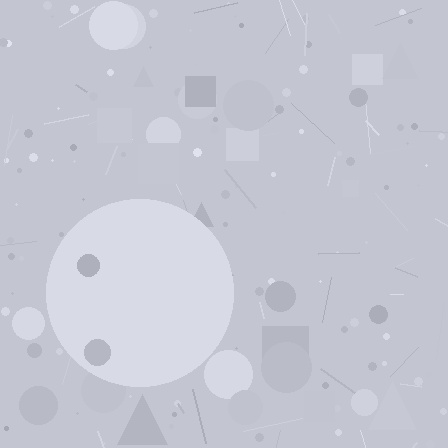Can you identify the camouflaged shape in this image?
The camouflaged shape is a circle.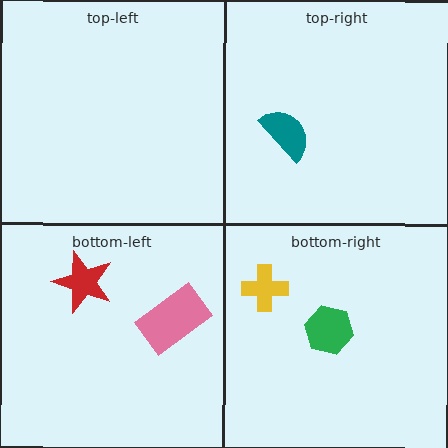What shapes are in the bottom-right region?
The yellow cross, the green hexagon.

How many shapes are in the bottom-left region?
2.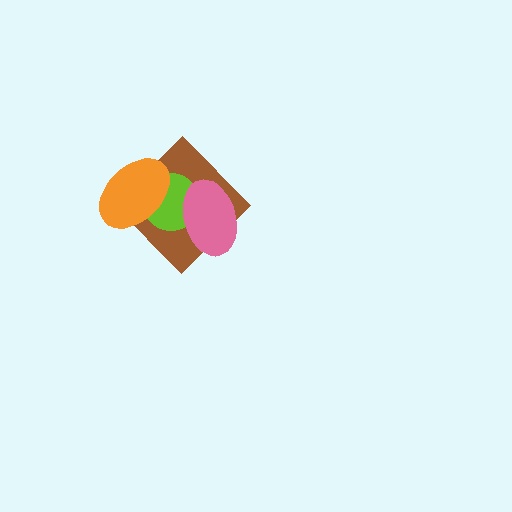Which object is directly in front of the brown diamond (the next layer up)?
The lime circle is directly in front of the brown diamond.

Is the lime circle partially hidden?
Yes, it is partially covered by another shape.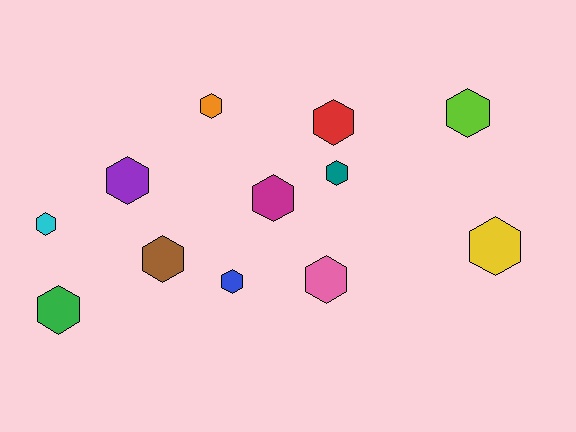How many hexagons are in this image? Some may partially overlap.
There are 12 hexagons.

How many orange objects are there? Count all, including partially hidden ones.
There is 1 orange object.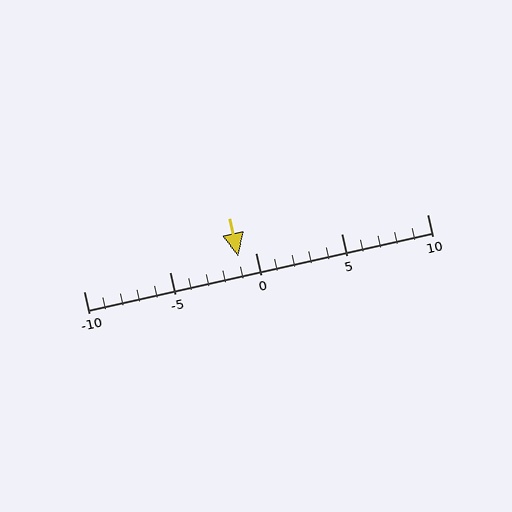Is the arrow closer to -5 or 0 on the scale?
The arrow is closer to 0.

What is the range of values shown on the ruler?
The ruler shows values from -10 to 10.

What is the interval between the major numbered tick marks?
The major tick marks are spaced 5 units apart.